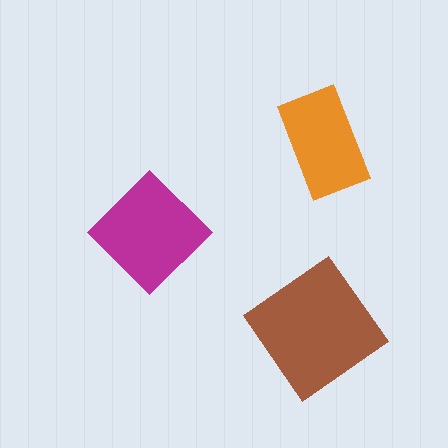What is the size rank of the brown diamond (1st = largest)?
1st.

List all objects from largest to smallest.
The brown diamond, the magenta diamond, the orange rectangle.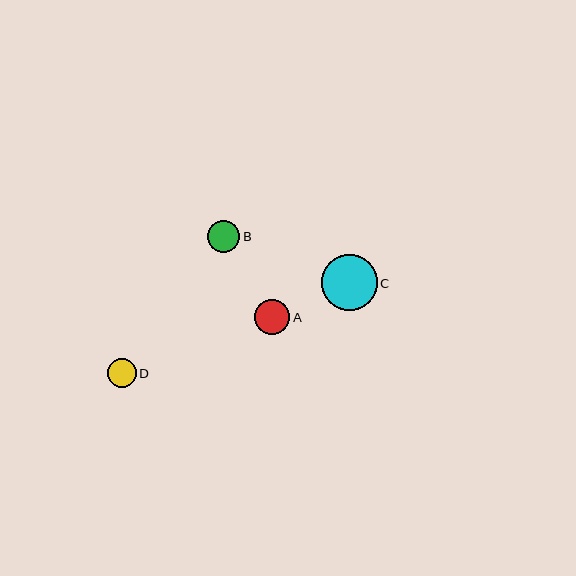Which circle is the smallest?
Circle D is the smallest with a size of approximately 29 pixels.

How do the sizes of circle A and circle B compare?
Circle A and circle B are approximately the same size.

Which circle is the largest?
Circle C is the largest with a size of approximately 56 pixels.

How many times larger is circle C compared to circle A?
Circle C is approximately 1.6 times the size of circle A.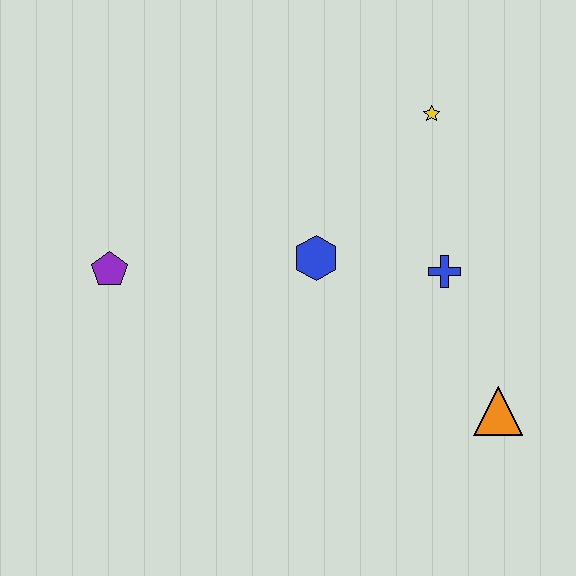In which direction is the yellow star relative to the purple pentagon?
The yellow star is to the right of the purple pentagon.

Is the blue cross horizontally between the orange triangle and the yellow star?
Yes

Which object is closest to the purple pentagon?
The blue hexagon is closest to the purple pentagon.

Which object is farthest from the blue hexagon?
The orange triangle is farthest from the blue hexagon.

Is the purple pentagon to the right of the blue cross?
No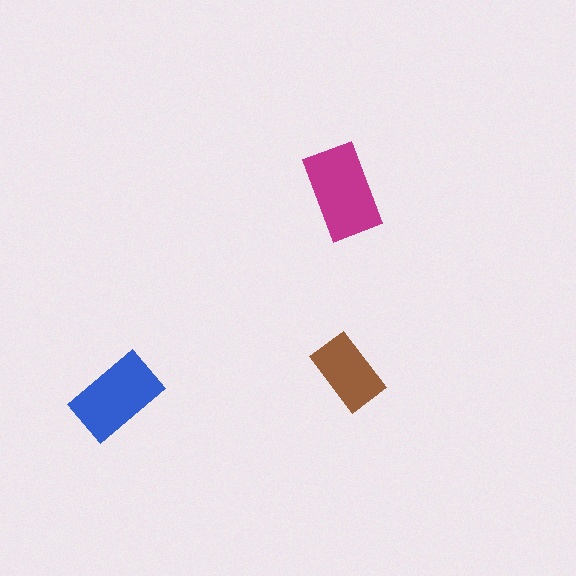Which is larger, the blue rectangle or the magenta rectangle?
The magenta one.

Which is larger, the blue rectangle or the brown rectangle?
The blue one.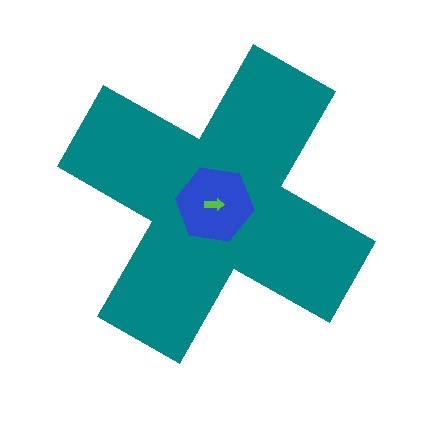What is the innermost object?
The lime arrow.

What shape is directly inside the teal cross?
The blue hexagon.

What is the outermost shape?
The teal cross.